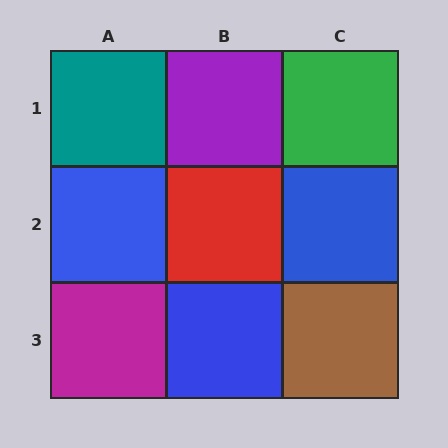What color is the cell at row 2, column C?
Blue.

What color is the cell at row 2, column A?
Blue.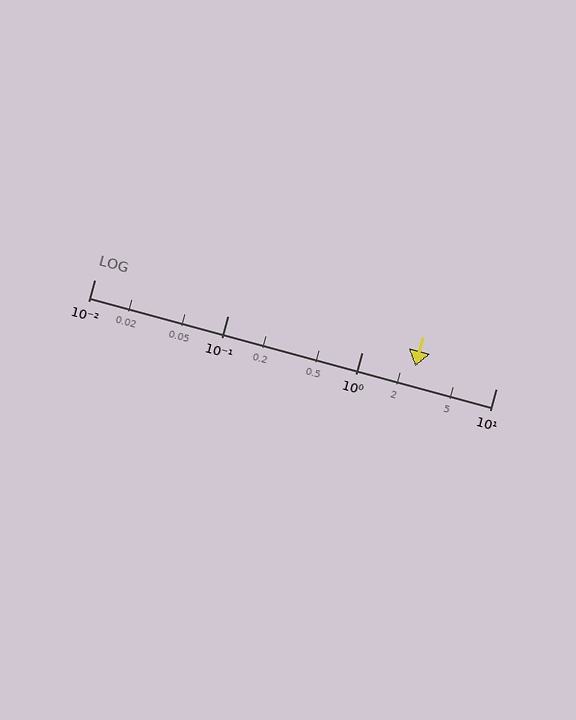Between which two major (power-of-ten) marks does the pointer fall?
The pointer is between 1 and 10.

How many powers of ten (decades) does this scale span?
The scale spans 3 decades, from 0.01 to 10.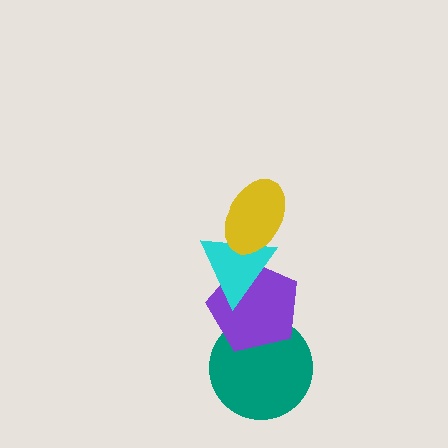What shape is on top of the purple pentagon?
The cyan triangle is on top of the purple pentagon.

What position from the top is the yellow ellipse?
The yellow ellipse is 1st from the top.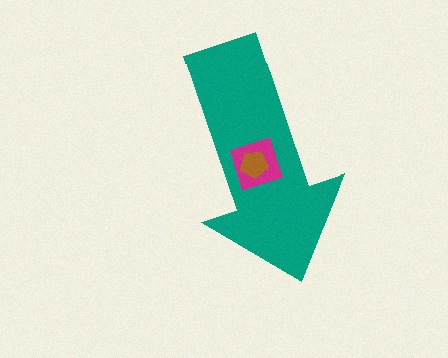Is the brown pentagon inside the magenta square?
Yes.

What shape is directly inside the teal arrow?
The magenta square.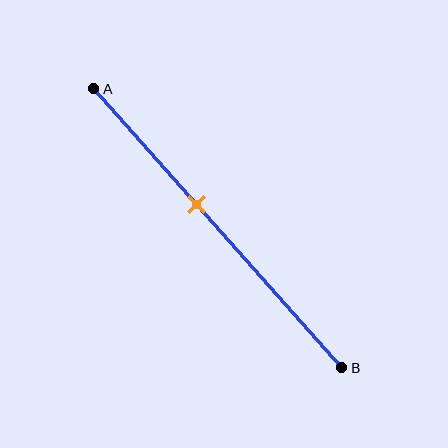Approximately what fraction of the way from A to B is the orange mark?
The orange mark is approximately 40% of the way from A to B.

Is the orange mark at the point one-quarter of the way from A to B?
No, the mark is at about 40% from A, not at the 25% one-quarter point.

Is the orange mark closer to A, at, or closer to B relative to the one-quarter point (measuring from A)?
The orange mark is closer to point B than the one-quarter point of segment AB.